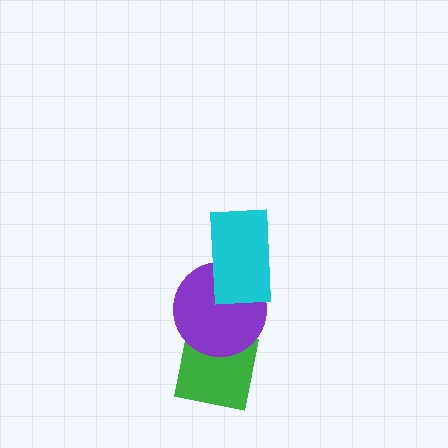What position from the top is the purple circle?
The purple circle is 2nd from the top.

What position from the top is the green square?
The green square is 3rd from the top.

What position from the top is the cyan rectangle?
The cyan rectangle is 1st from the top.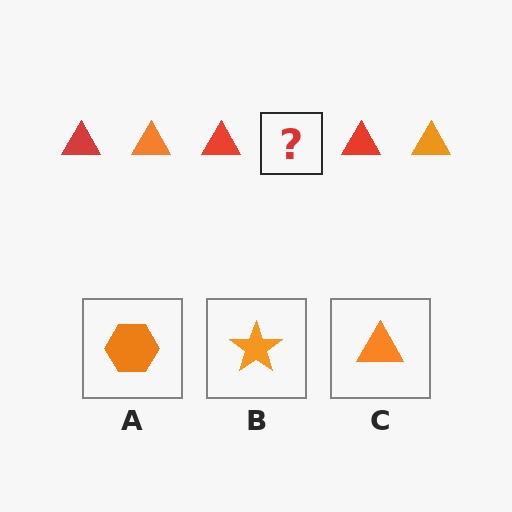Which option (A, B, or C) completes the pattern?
C.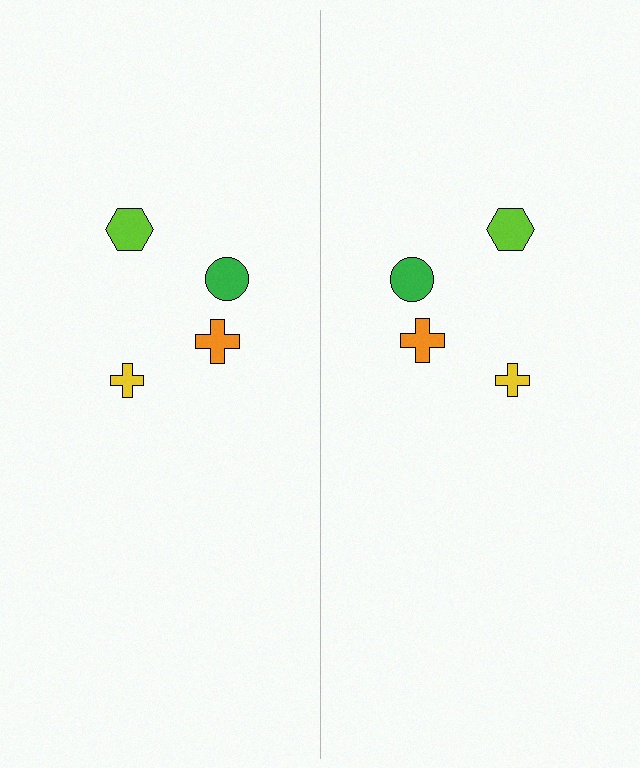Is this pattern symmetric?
Yes, this pattern has bilateral (reflection) symmetry.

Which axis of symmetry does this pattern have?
The pattern has a vertical axis of symmetry running through the center of the image.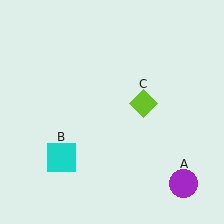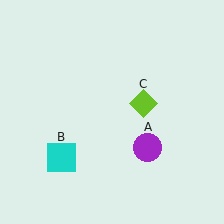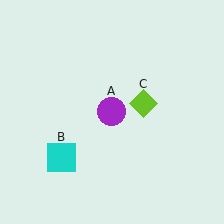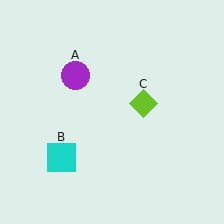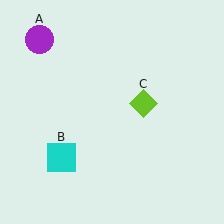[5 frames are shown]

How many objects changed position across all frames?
1 object changed position: purple circle (object A).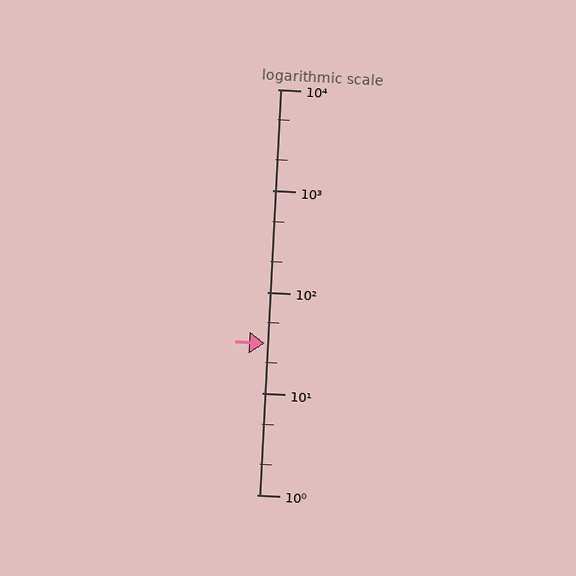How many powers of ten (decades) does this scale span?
The scale spans 4 decades, from 1 to 10000.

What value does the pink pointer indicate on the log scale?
The pointer indicates approximately 31.